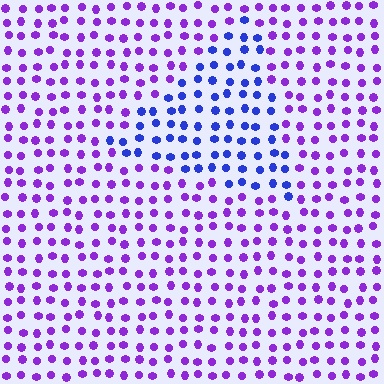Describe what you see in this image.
The image is filled with small purple elements in a uniform arrangement. A triangle-shaped region is visible where the elements are tinted to a slightly different hue, forming a subtle color boundary.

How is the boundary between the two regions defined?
The boundary is defined purely by a slight shift in hue (about 42 degrees). Spacing, size, and orientation are identical on both sides.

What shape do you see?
I see a triangle.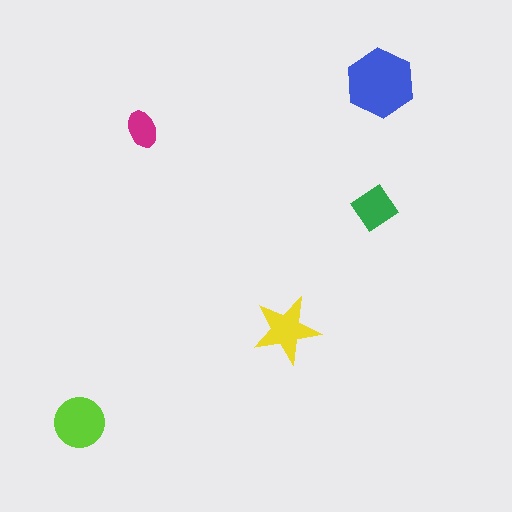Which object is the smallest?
The magenta ellipse.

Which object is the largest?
The blue hexagon.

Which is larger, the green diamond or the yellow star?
The yellow star.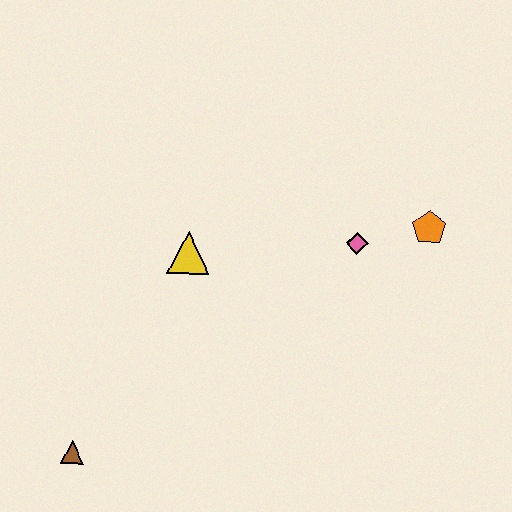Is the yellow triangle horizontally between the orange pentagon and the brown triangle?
Yes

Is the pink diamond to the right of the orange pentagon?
No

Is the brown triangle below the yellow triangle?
Yes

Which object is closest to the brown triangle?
The yellow triangle is closest to the brown triangle.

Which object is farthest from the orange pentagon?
The brown triangle is farthest from the orange pentagon.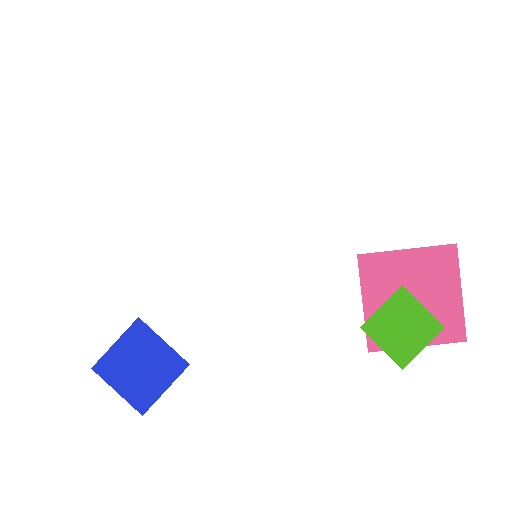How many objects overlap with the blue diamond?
0 objects overlap with the blue diamond.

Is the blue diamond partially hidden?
No, no other shape covers it.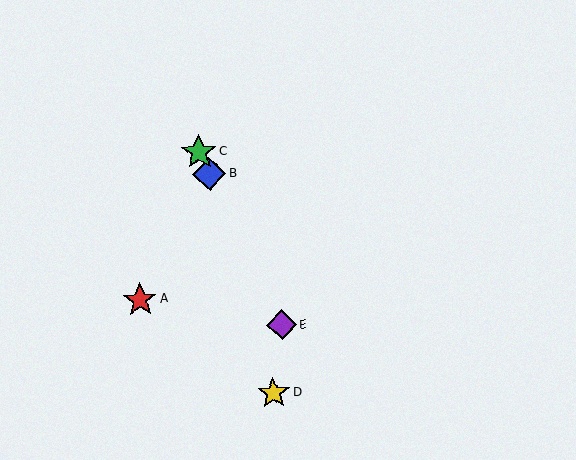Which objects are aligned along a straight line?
Objects B, C, E are aligned along a straight line.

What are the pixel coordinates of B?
Object B is at (209, 174).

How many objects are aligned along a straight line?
3 objects (B, C, E) are aligned along a straight line.